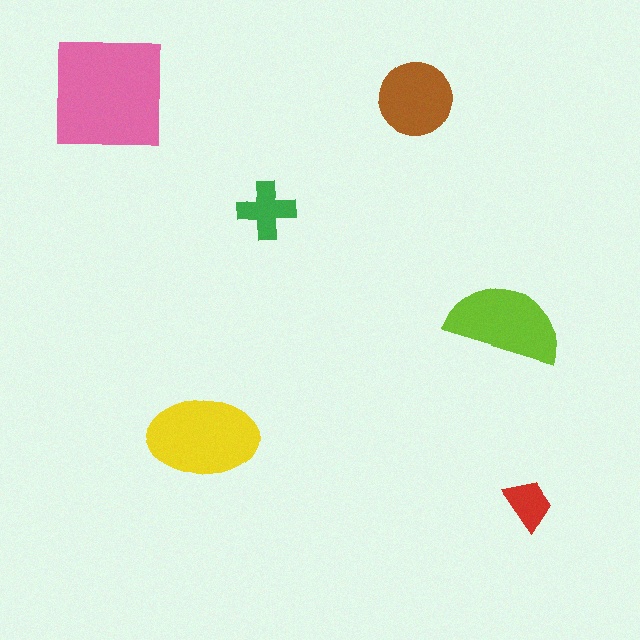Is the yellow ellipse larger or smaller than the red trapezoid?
Larger.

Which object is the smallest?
The red trapezoid.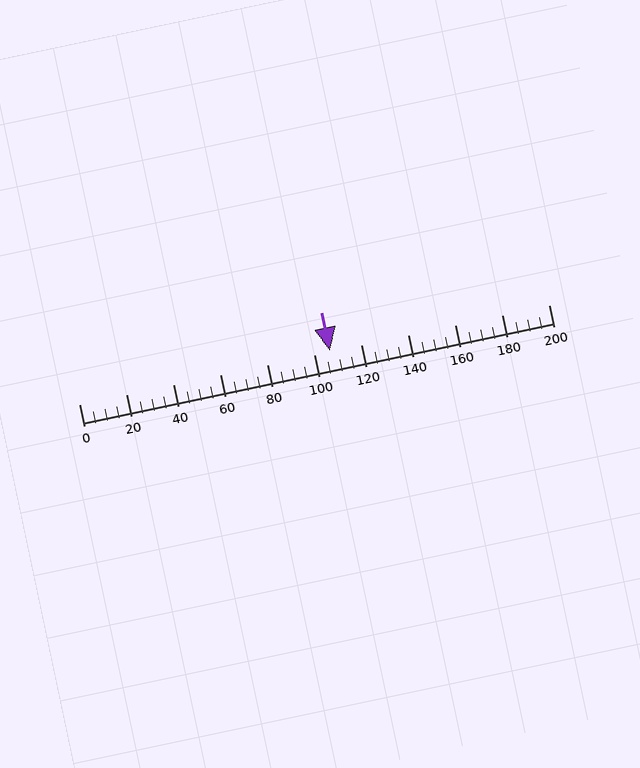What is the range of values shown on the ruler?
The ruler shows values from 0 to 200.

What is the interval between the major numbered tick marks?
The major tick marks are spaced 20 units apart.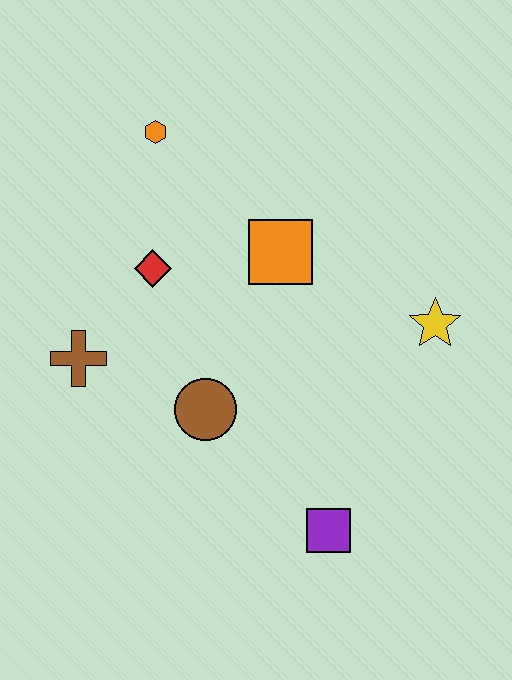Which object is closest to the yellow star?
The orange square is closest to the yellow star.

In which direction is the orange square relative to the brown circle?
The orange square is above the brown circle.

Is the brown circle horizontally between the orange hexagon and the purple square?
Yes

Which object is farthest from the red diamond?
The purple square is farthest from the red diamond.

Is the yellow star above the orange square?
No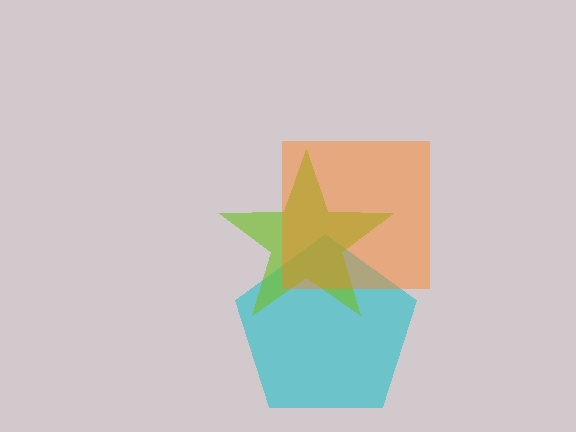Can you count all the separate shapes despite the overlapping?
Yes, there are 3 separate shapes.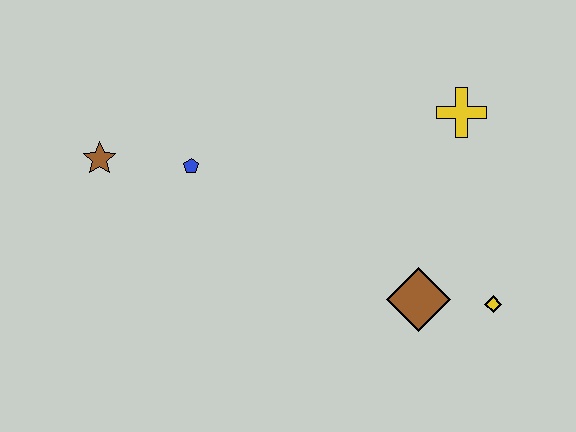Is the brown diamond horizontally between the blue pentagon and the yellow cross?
Yes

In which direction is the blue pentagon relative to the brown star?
The blue pentagon is to the right of the brown star.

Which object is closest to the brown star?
The blue pentagon is closest to the brown star.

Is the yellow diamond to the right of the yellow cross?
Yes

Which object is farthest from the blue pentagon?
The yellow diamond is farthest from the blue pentagon.